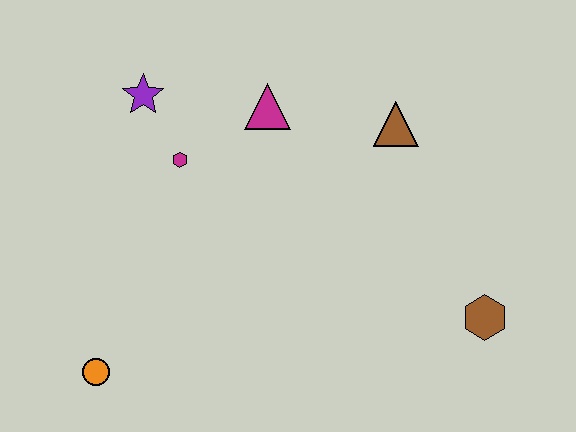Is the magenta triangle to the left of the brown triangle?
Yes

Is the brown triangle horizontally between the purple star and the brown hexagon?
Yes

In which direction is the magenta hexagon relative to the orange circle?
The magenta hexagon is above the orange circle.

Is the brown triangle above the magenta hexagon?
Yes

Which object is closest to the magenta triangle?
The magenta hexagon is closest to the magenta triangle.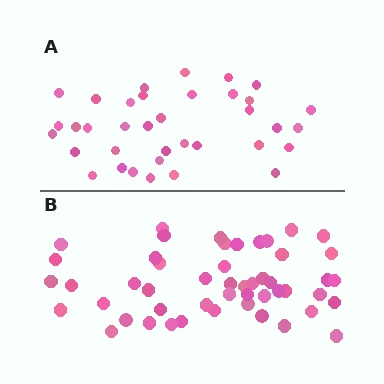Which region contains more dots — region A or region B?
Region B (the bottom region) has more dots.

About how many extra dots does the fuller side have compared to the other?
Region B has approximately 15 more dots than region A.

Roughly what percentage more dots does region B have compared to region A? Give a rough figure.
About 40% more.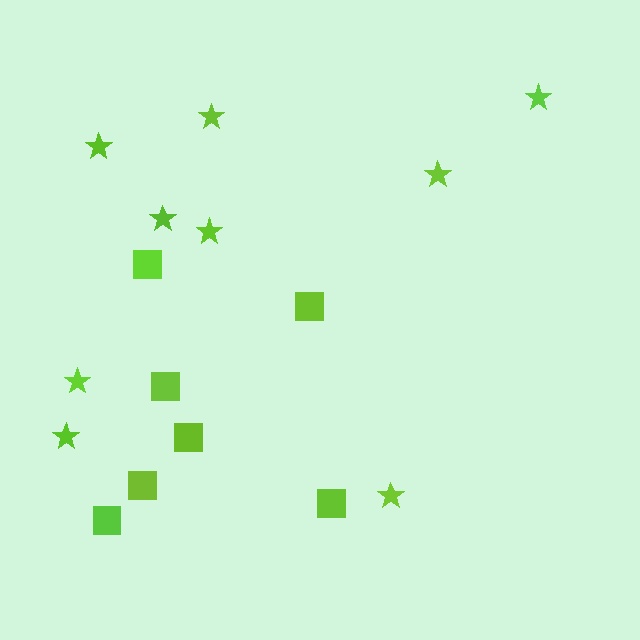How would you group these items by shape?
There are 2 groups: one group of stars (9) and one group of squares (7).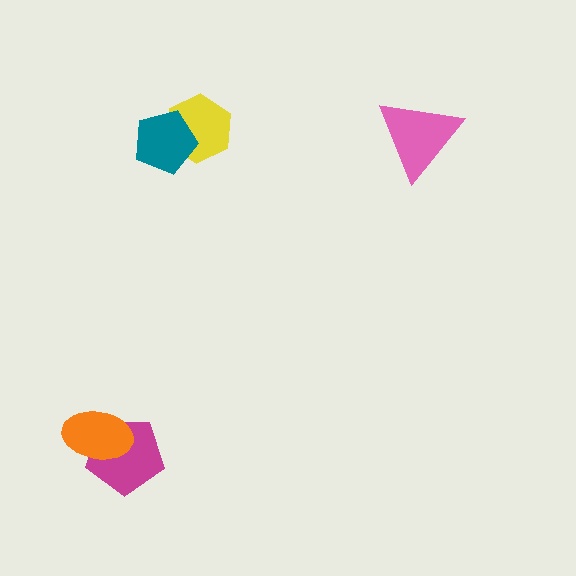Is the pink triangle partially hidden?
No, no other shape covers it.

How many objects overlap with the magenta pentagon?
1 object overlaps with the magenta pentagon.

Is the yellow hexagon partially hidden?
Yes, it is partially covered by another shape.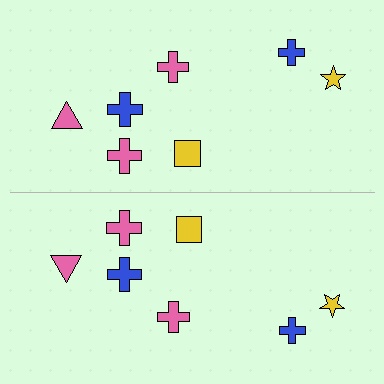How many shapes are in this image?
There are 14 shapes in this image.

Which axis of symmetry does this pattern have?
The pattern has a horizontal axis of symmetry running through the center of the image.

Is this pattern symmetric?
Yes, this pattern has bilateral (reflection) symmetry.